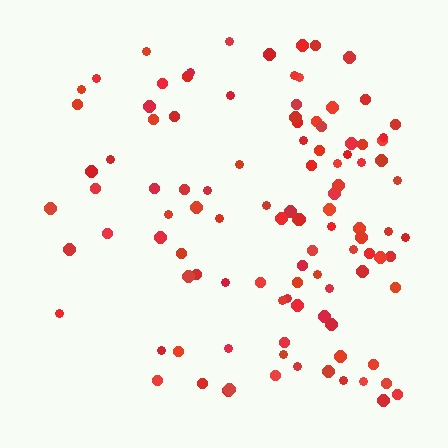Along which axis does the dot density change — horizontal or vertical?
Horizontal.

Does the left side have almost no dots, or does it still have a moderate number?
Still a moderate number, just noticeably fewer than the right.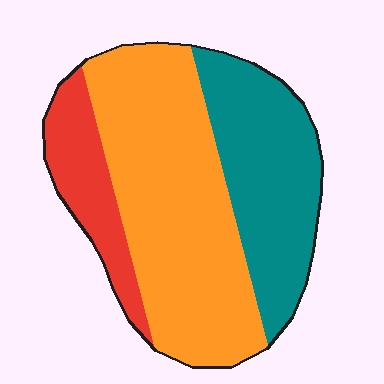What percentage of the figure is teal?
Teal takes up about one third (1/3) of the figure.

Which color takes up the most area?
Orange, at roughly 55%.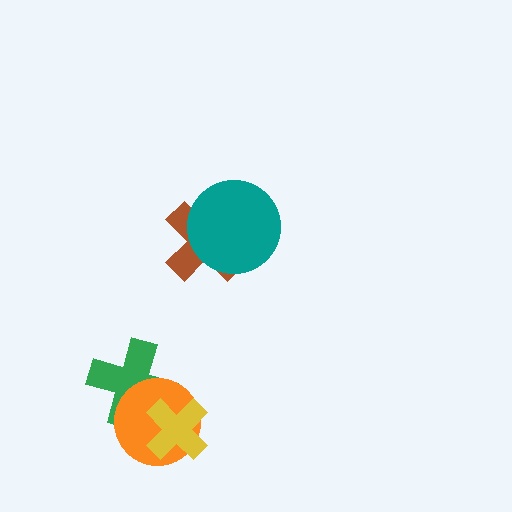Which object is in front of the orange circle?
The yellow cross is in front of the orange circle.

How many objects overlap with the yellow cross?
2 objects overlap with the yellow cross.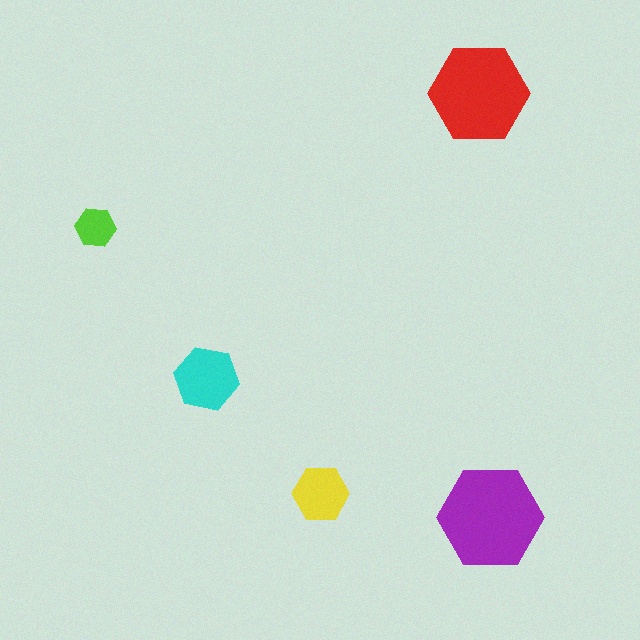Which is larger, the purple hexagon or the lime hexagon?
The purple one.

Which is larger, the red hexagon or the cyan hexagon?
The red one.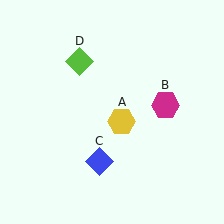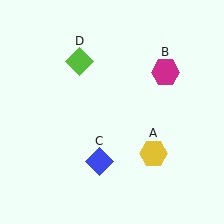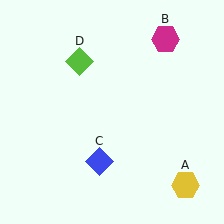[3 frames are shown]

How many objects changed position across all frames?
2 objects changed position: yellow hexagon (object A), magenta hexagon (object B).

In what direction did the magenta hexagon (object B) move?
The magenta hexagon (object B) moved up.